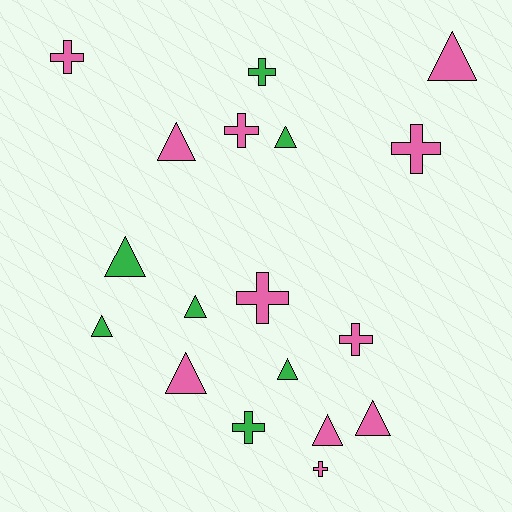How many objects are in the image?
There are 18 objects.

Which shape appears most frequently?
Triangle, with 10 objects.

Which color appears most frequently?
Pink, with 11 objects.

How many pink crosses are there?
There are 6 pink crosses.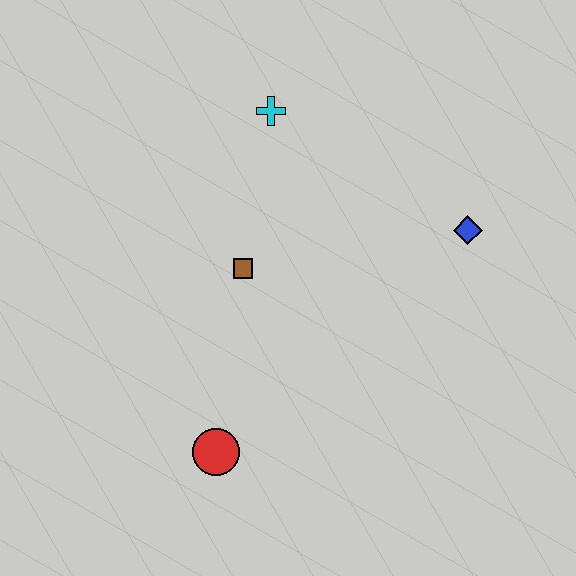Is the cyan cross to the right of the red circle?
Yes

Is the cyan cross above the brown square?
Yes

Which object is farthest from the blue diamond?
The red circle is farthest from the blue diamond.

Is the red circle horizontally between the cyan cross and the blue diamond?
No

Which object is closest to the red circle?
The brown square is closest to the red circle.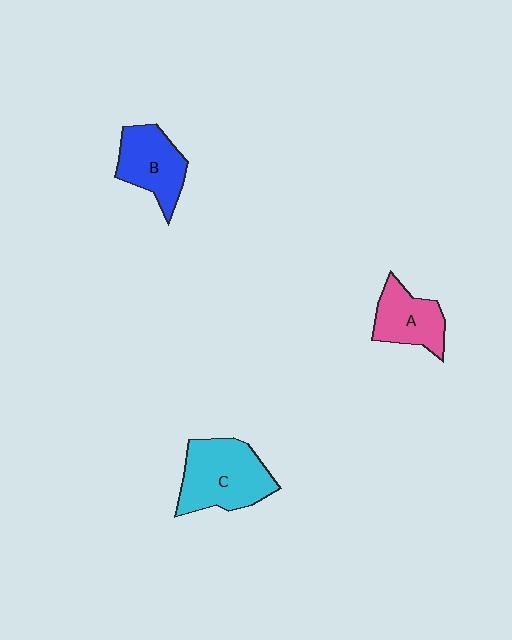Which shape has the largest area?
Shape C (cyan).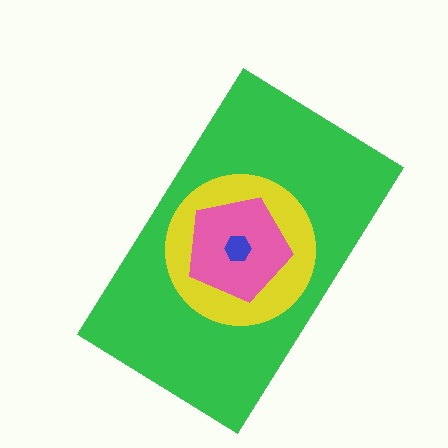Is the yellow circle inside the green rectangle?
Yes.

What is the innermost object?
The blue hexagon.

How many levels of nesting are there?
4.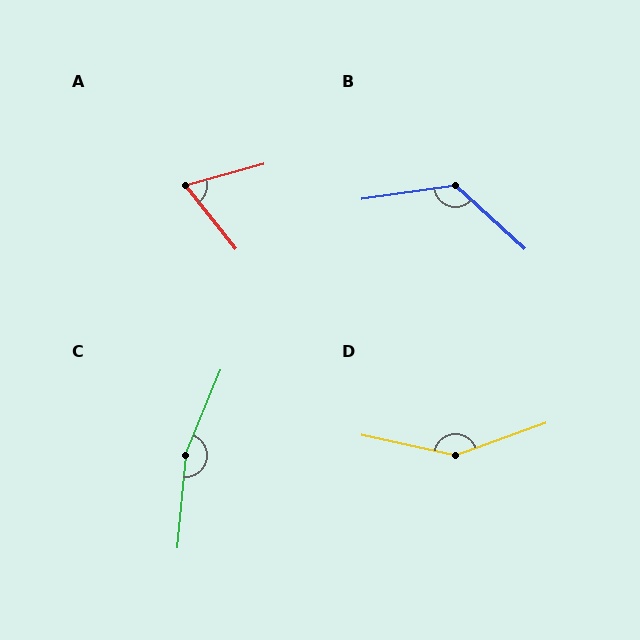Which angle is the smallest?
A, at approximately 67 degrees.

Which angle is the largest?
C, at approximately 163 degrees.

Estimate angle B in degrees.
Approximately 129 degrees.